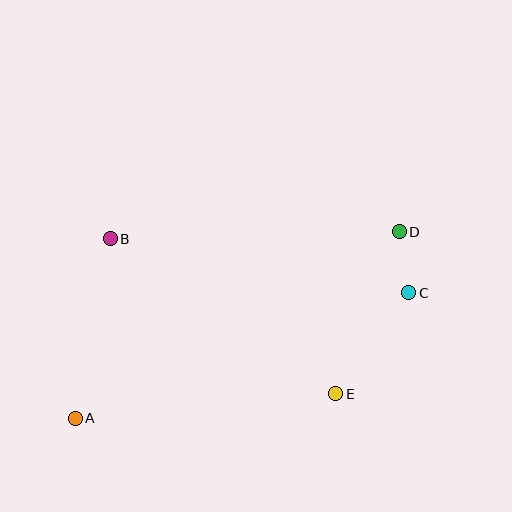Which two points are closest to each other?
Points C and D are closest to each other.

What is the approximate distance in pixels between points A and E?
The distance between A and E is approximately 262 pixels.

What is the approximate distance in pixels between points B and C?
The distance between B and C is approximately 304 pixels.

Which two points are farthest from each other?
Points A and D are farthest from each other.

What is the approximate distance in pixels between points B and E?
The distance between B and E is approximately 274 pixels.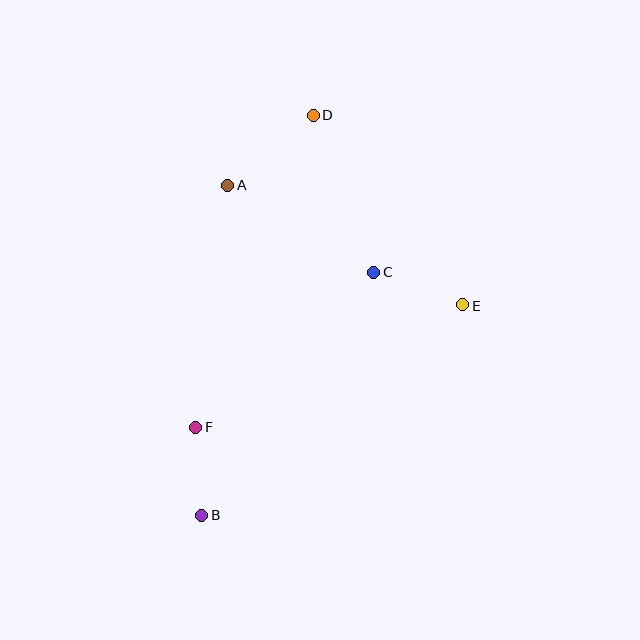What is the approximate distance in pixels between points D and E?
The distance between D and E is approximately 242 pixels.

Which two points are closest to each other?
Points B and F are closest to each other.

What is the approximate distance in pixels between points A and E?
The distance between A and E is approximately 263 pixels.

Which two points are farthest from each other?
Points B and D are farthest from each other.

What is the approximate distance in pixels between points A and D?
The distance between A and D is approximately 110 pixels.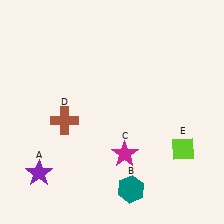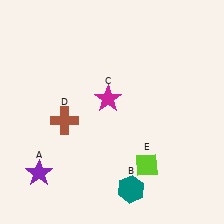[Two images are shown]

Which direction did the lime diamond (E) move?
The lime diamond (E) moved left.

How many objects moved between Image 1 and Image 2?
2 objects moved between the two images.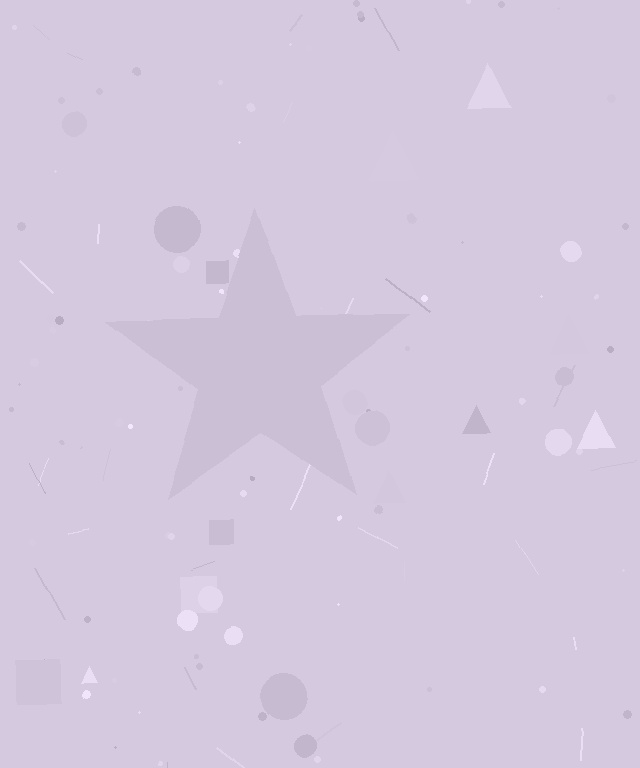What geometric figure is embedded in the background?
A star is embedded in the background.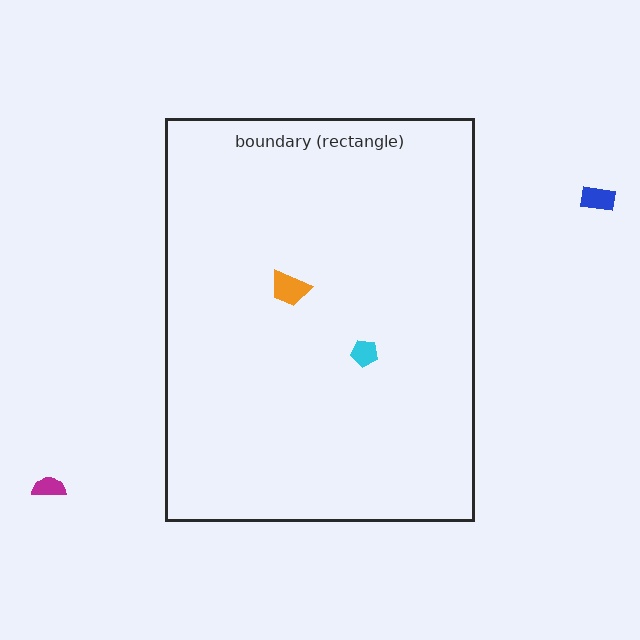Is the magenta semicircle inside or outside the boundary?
Outside.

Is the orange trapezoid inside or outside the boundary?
Inside.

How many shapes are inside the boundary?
2 inside, 2 outside.